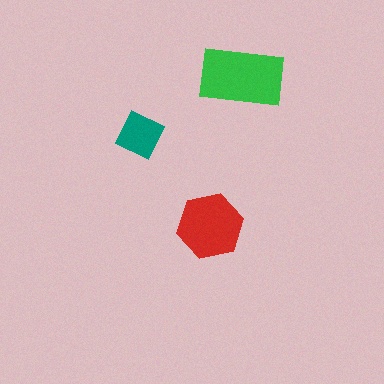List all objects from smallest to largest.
The teal diamond, the red hexagon, the green rectangle.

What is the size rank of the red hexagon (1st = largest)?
2nd.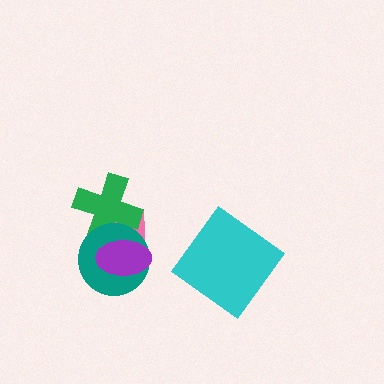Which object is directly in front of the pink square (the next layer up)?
The green cross is directly in front of the pink square.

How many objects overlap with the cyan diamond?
0 objects overlap with the cyan diamond.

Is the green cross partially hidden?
Yes, it is partially covered by another shape.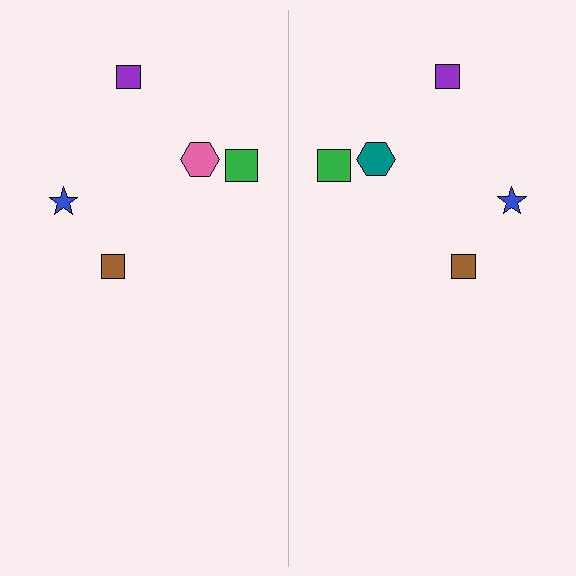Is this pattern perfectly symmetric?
No, the pattern is not perfectly symmetric. The teal hexagon on the right side breaks the symmetry — its mirror counterpart is pink.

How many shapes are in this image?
There are 10 shapes in this image.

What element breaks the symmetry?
The teal hexagon on the right side breaks the symmetry — its mirror counterpart is pink.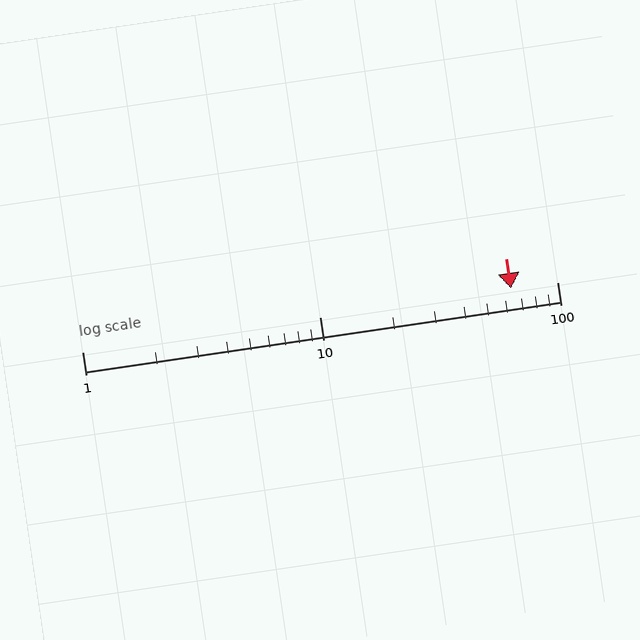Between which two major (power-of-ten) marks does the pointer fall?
The pointer is between 10 and 100.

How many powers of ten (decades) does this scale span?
The scale spans 2 decades, from 1 to 100.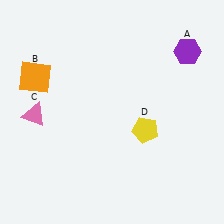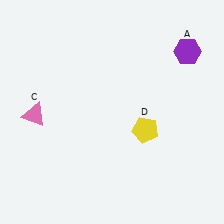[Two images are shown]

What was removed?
The orange square (B) was removed in Image 2.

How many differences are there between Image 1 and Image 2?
There is 1 difference between the two images.